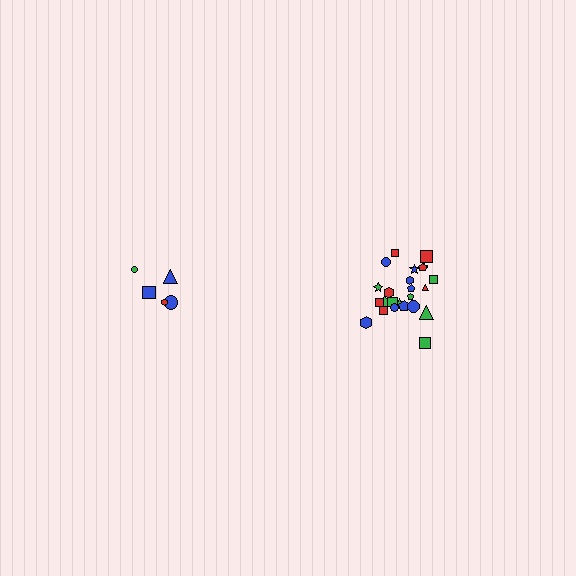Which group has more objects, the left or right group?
The right group.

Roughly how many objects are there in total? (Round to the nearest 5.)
Roughly 30 objects in total.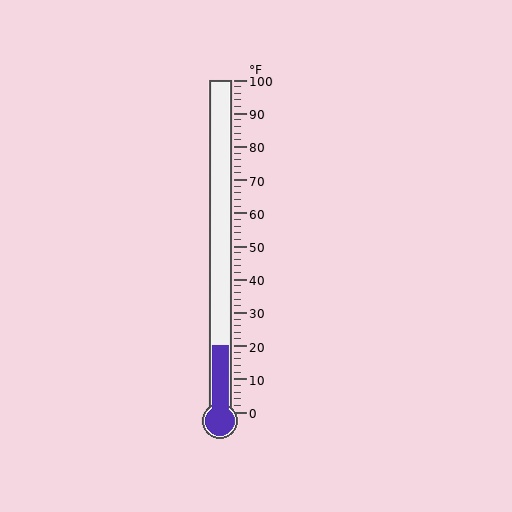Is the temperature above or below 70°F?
The temperature is below 70°F.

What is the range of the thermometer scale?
The thermometer scale ranges from 0°F to 100°F.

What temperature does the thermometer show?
The thermometer shows approximately 20°F.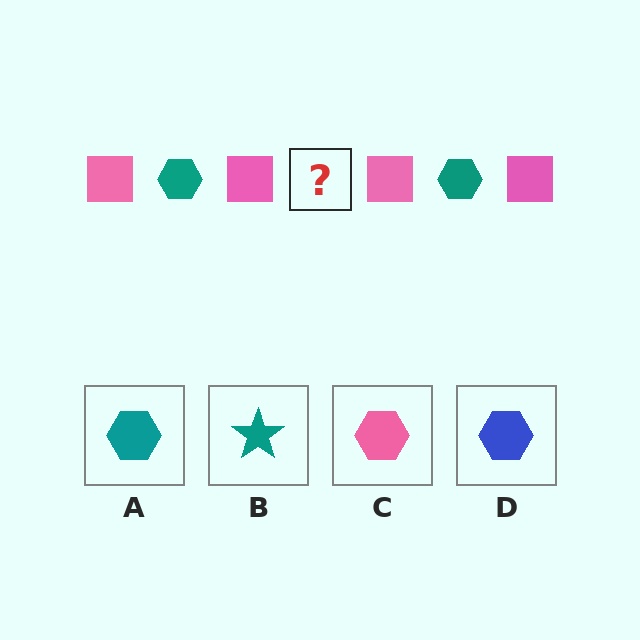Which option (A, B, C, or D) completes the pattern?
A.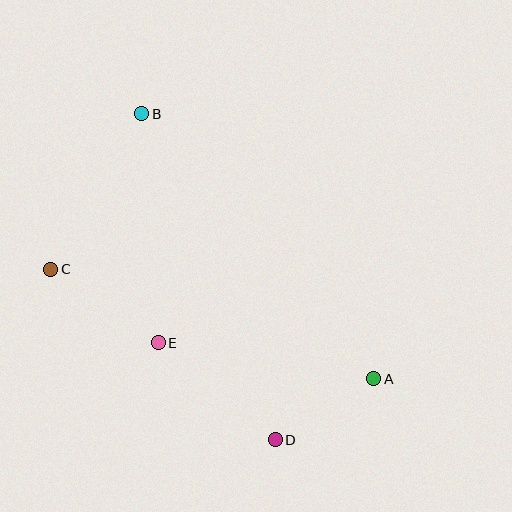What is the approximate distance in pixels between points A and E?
The distance between A and E is approximately 219 pixels.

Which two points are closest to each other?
Points A and D are closest to each other.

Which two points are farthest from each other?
Points A and B are farthest from each other.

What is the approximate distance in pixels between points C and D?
The distance between C and D is approximately 282 pixels.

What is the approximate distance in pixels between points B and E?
The distance between B and E is approximately 230 pixels.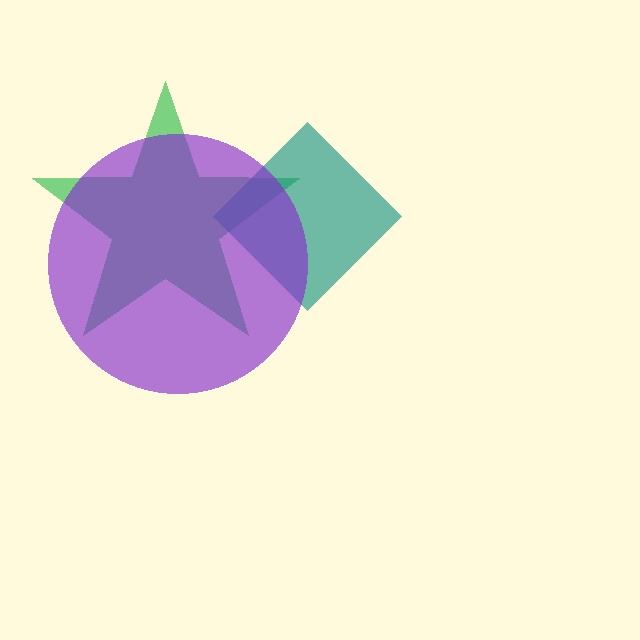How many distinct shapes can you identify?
There are 3 distinct shapes: a green star, a teal diamond, a purple circle.